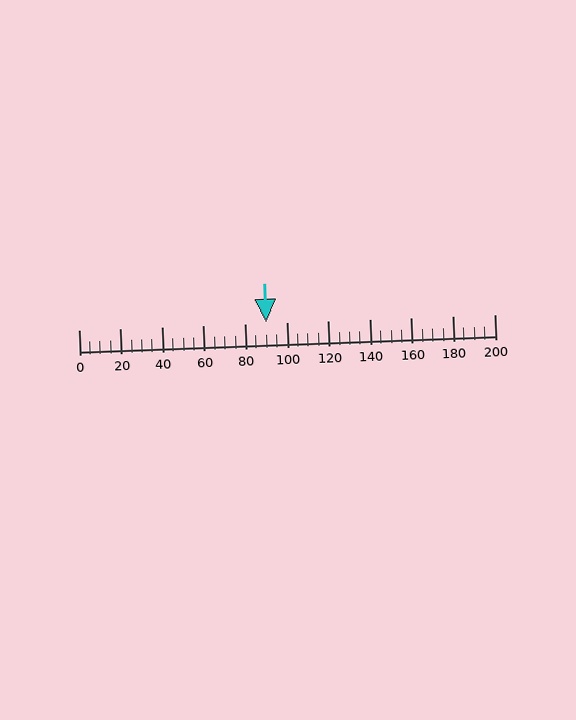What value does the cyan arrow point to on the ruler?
The cyan arrow points to approximately 90.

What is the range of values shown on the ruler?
The ruler shows values from 0 to 200.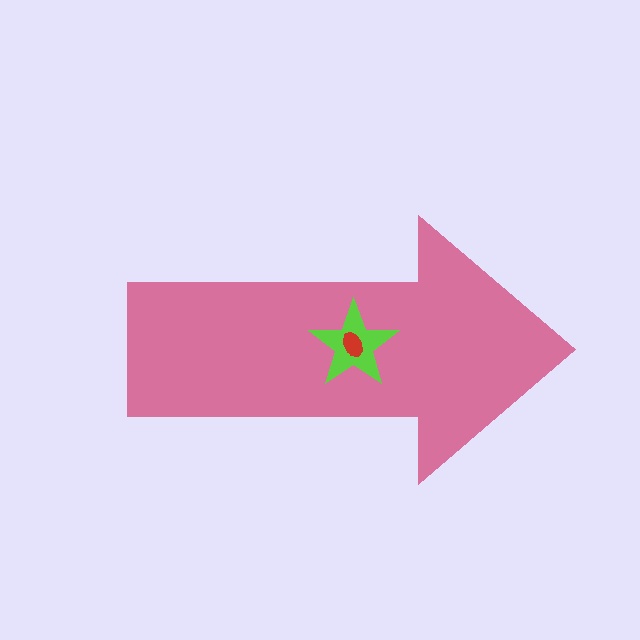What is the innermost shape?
The red ellipse.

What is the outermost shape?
The pink arrow.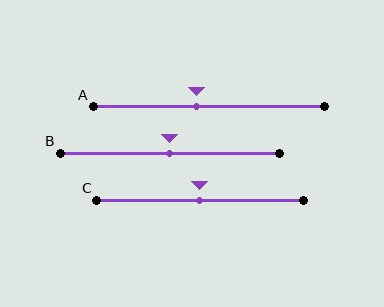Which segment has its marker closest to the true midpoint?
Segment B has its marker closest to the true midpoint.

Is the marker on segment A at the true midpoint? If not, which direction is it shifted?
No, the marker on segment A is shifted to the left by about 5% of the segment length.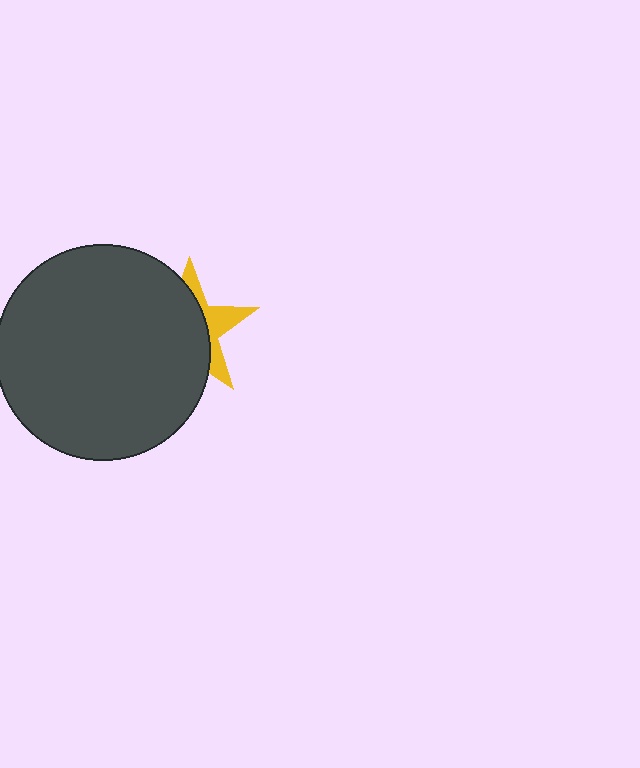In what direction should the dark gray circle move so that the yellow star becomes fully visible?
The dark gray circle should move left. That is the shortest direction to clear the overlap and leave the yellow star fully visible.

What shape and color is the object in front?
The object in front is a dark gray circle.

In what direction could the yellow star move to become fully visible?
The yellow star could move right. That would shift it out from behind the dark gray circle entirely.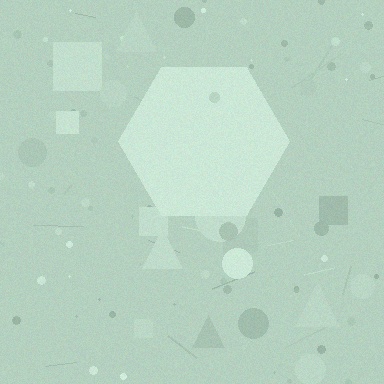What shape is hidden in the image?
A hexagon is hidden in the image.